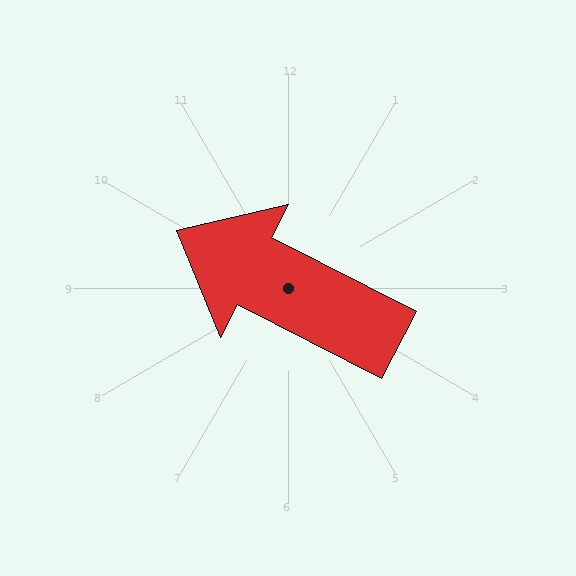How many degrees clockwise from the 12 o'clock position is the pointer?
Approximately 297 degrees.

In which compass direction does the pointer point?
Northwest.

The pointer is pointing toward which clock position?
Roughly 10 o'clock.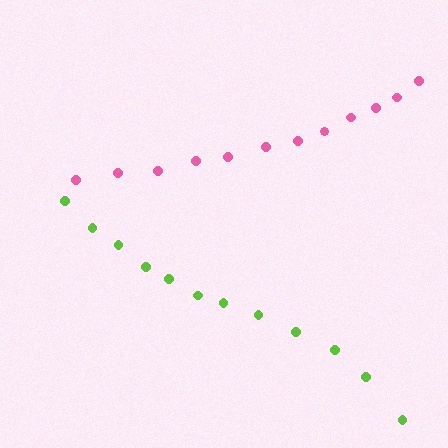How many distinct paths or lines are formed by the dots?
There are 2 distinct paths.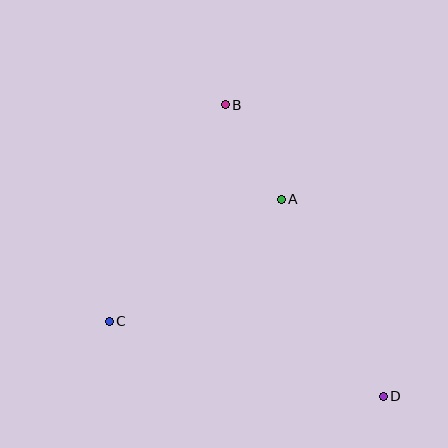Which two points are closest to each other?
Points A and B are closest to each other.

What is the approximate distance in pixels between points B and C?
The distance between B and C is approximately 246 pixels.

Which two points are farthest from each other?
Points B and D are farthest from each other.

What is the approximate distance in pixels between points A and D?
The distance between A and D is approximately 222 pixels.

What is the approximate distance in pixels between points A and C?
The distance between A and C is approximately 211 pixels.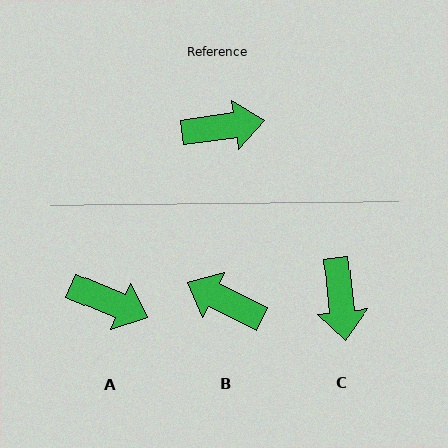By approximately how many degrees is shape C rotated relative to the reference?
Approximately 92 degrees clockwise.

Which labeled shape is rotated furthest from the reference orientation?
B, about 145 degrees away.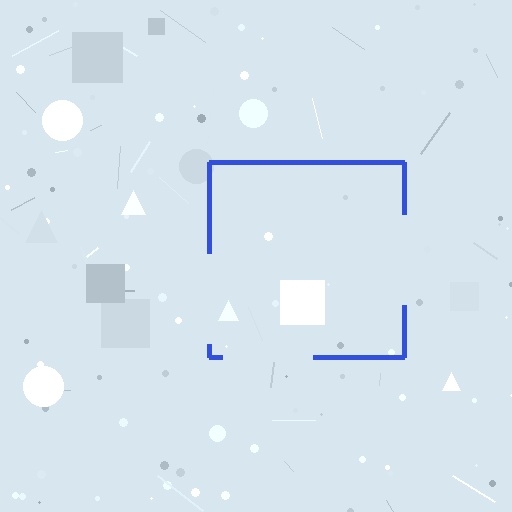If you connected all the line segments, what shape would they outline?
They would outline a square.